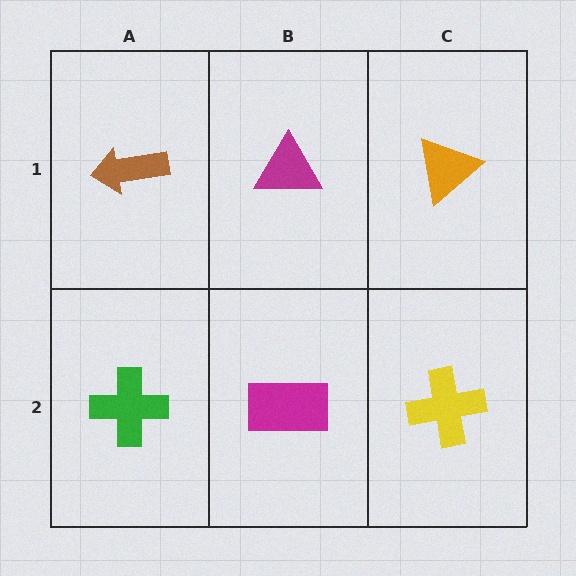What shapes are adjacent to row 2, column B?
A magenta triangle (row 1, column B), a green cross (row 2, column A), a yellow cross (row 2, column C).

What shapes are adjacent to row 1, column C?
A yellow cross (row 2, column C), a magenta triangle (row 1, column B).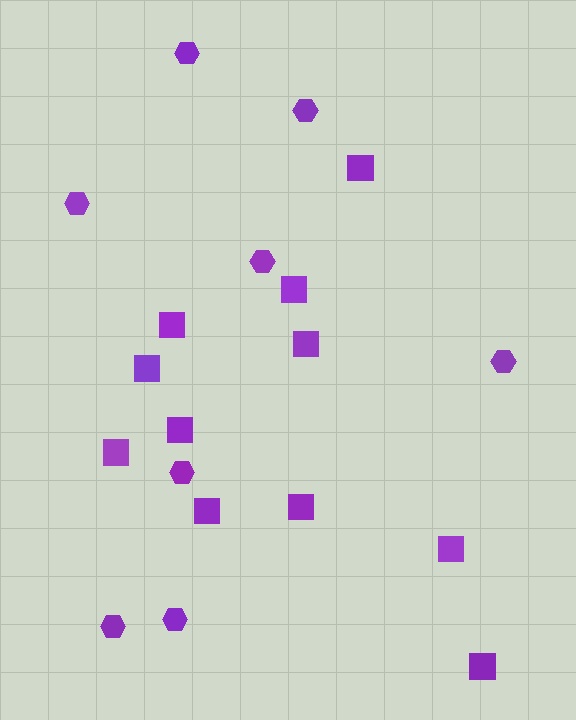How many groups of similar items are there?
There are 2 groups: one group of hexagons (8) and one group of squares (11).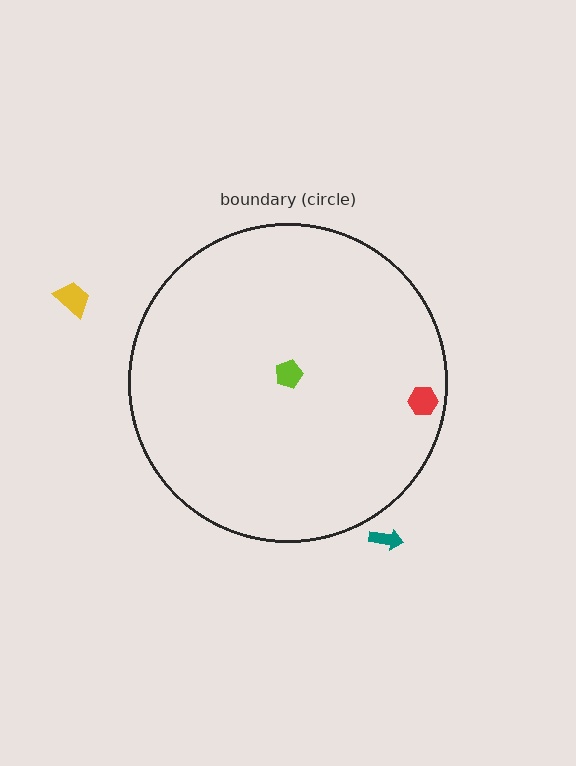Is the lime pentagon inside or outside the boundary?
Inside.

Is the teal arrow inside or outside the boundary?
Outside.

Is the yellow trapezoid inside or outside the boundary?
Outside.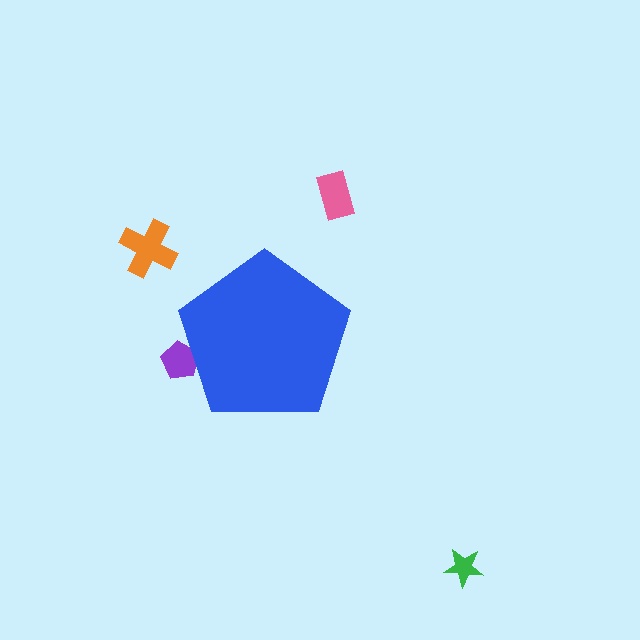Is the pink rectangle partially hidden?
No, the pink rectangle is fully visible.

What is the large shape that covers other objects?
A blue pentagon.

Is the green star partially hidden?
No, the green star is fully visible.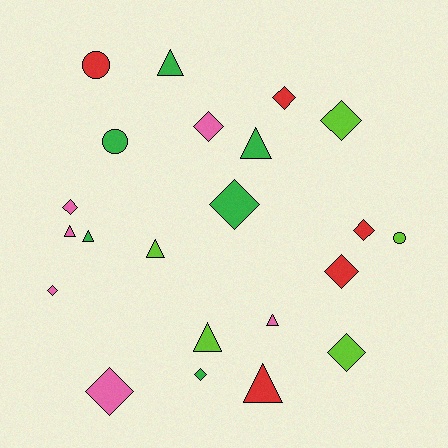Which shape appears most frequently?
Diamond, with 11 objects.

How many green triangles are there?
There are 3 green triangles.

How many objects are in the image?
There are 22 objects.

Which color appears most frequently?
Green, with 6 objects.